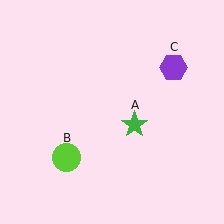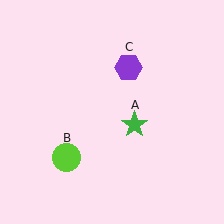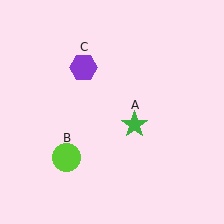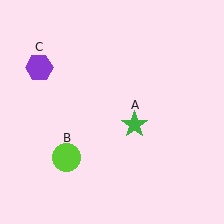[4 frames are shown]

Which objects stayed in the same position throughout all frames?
Green star (object A) and lime circle (object B) remained stationary.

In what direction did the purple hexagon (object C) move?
The purple hexagon (object C) moved left.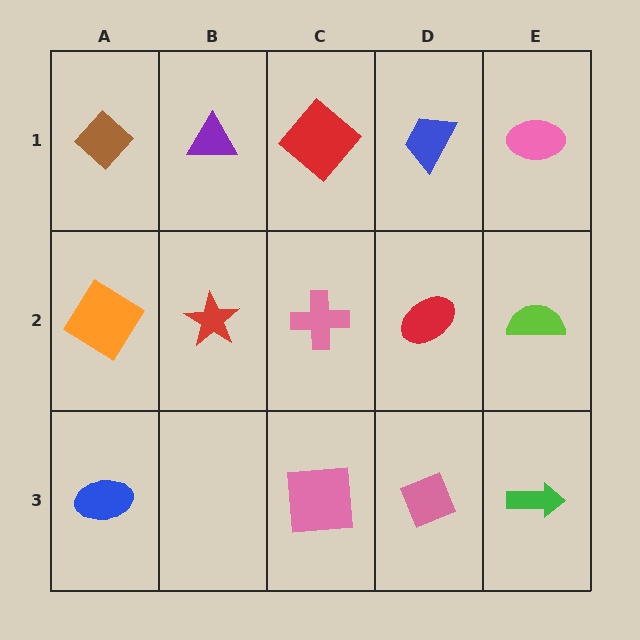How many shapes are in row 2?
5 shapes.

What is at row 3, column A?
A blue ellipse.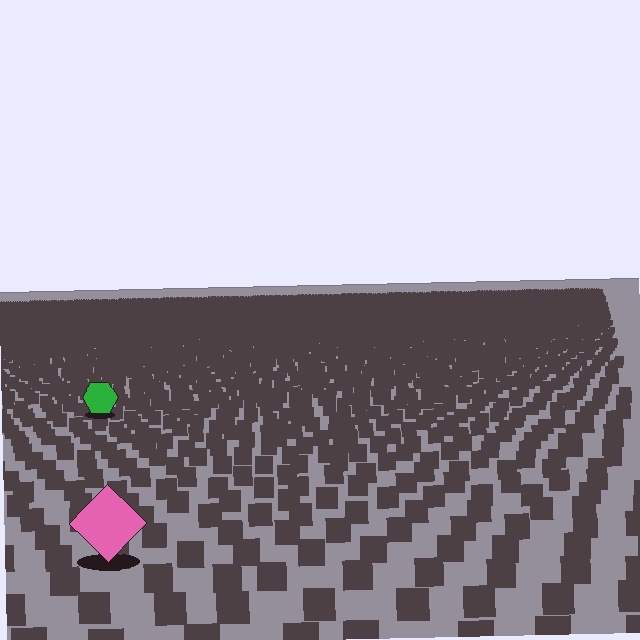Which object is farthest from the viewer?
The green hexagon is farthest from the viewer. It appears smaller and the ground texture around it is denser.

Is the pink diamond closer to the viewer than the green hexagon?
Yes. The pink diamond is closer — you can tell from the texture gradient: the ground texture is coarser near it.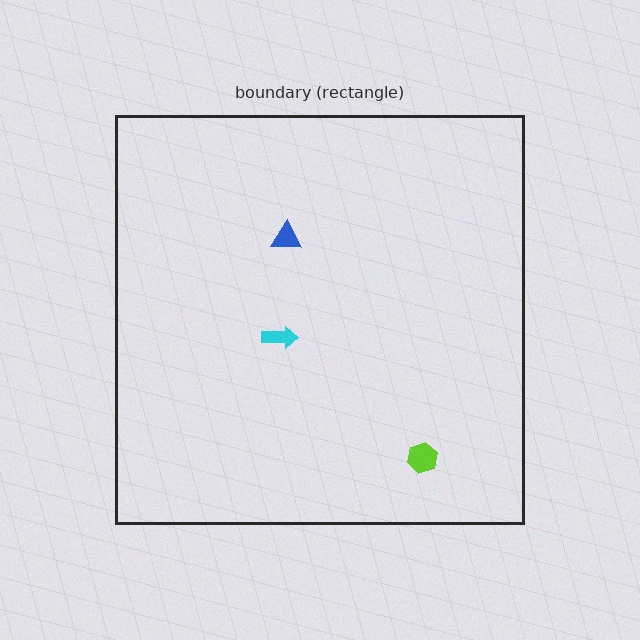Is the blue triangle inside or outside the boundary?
Inside.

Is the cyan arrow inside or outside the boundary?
Inside.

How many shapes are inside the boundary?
3 inside, 0 outside.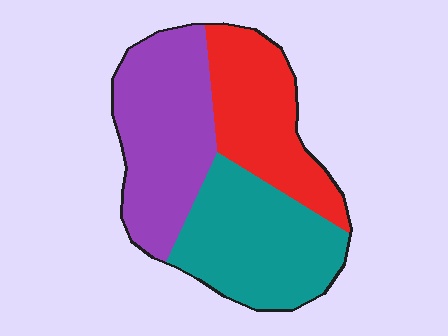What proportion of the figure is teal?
Teal takes up about one third (1/3) of the figure.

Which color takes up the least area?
Red, at roughly 30%.